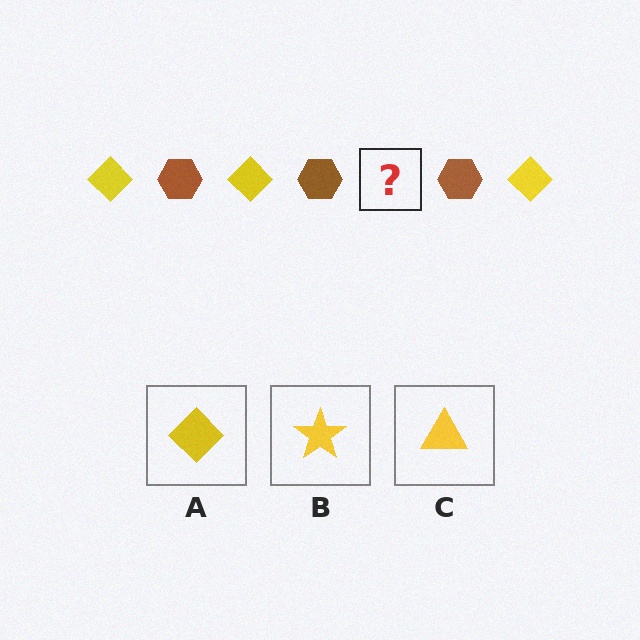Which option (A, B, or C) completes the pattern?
A.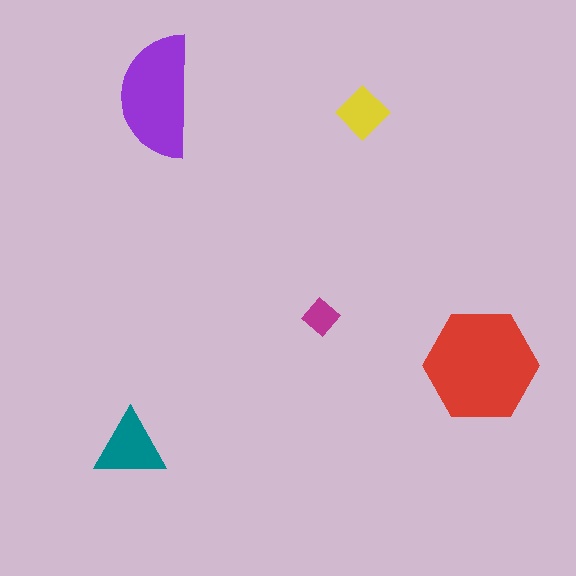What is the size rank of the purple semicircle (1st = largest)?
2nd.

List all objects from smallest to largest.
The magenta diamond, the yellow diamond, the teal triangle, the purple semicircle, the red hexagon.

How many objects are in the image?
There are 5 objects in the image.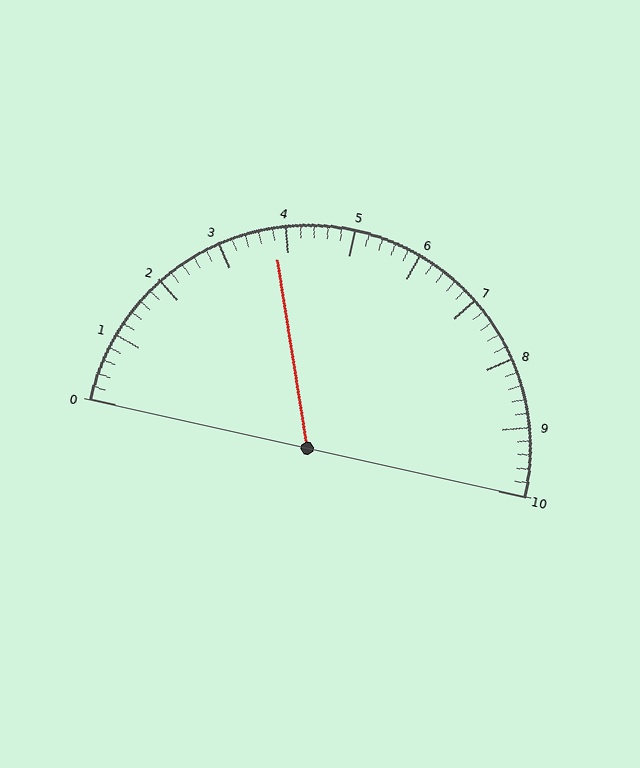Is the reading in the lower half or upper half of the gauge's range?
The reading is in the lower half of the range (0 to 10).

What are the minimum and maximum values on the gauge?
The gauge ranges from 0 to 10.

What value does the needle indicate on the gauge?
The needle indicates approximately 3.8.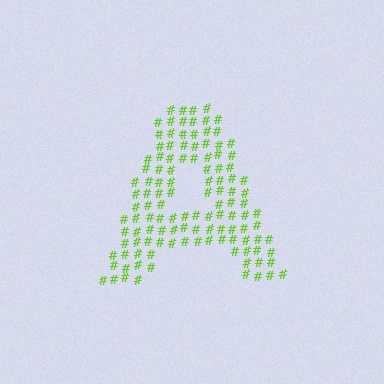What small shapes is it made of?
It is made of small hash symbols.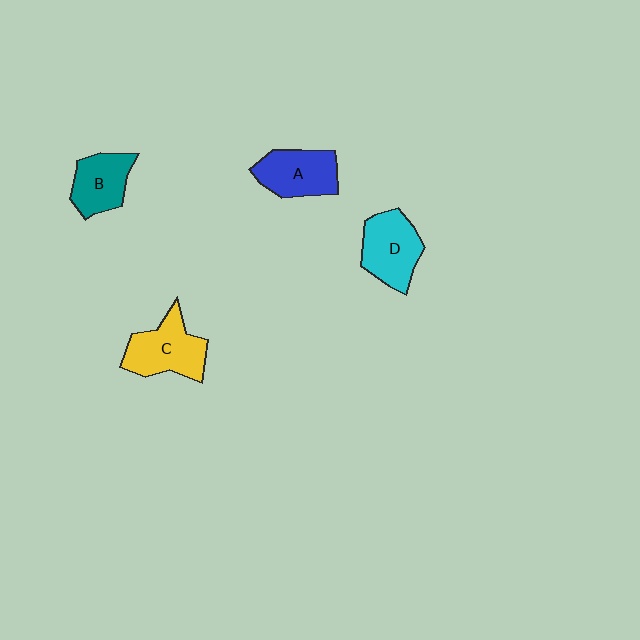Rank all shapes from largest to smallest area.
From largest to smallest: C (yellow), D (cyan), A (blue), B (teal).